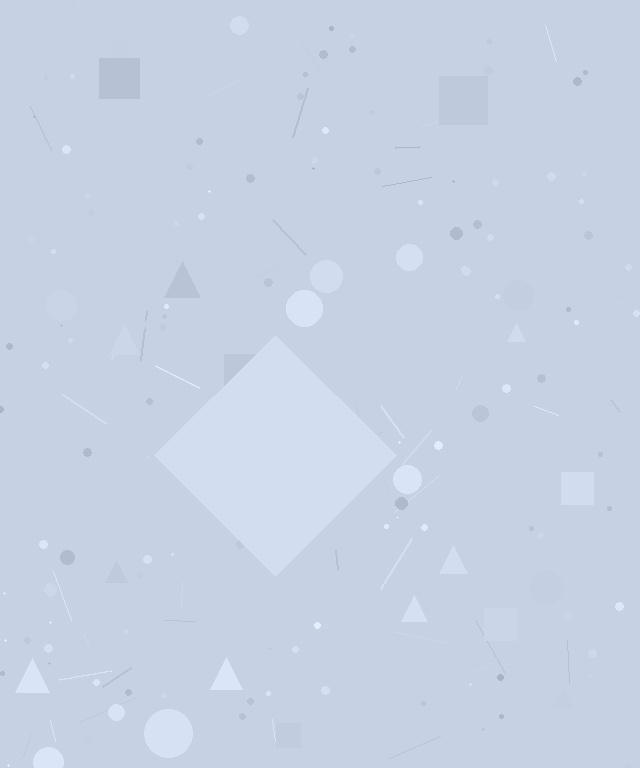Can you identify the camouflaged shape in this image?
The camouflaged shape is a diamond.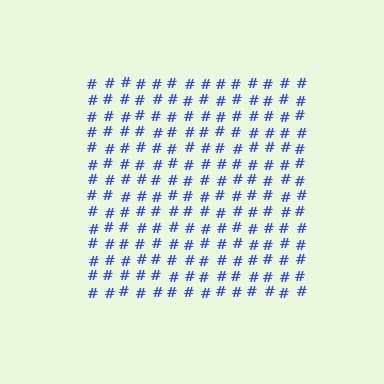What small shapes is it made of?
It is made of small hash symbols.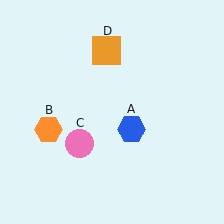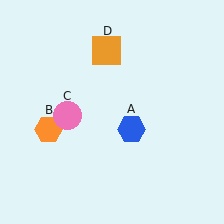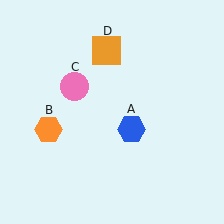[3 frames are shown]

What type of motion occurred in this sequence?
The pink circle (object C) rotated clockwise around the center of the scene.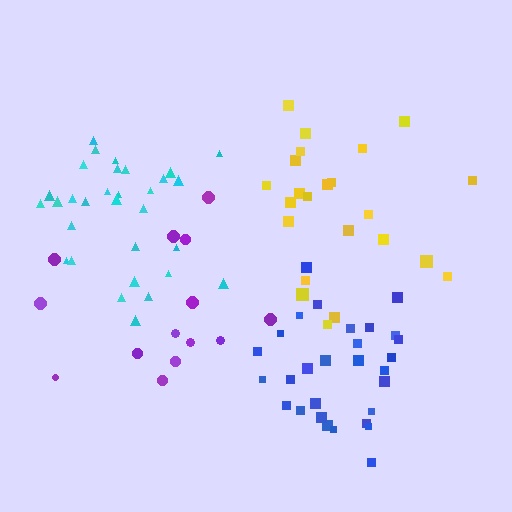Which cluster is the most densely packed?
Cyan.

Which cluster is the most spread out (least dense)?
Purple.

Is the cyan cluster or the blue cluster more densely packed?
Cyan.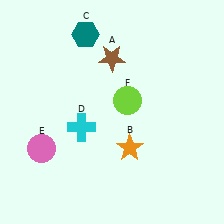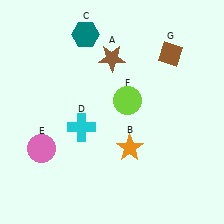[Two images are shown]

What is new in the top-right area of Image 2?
A brown diamond (G) was added in the top-right area of Image 2.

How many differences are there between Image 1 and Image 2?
There is 1 difference between the two images.